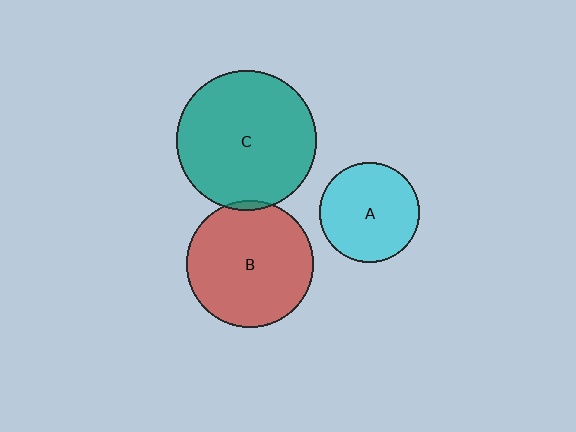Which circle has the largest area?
Circle C (teal).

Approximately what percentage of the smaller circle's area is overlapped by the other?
Approximately 5%.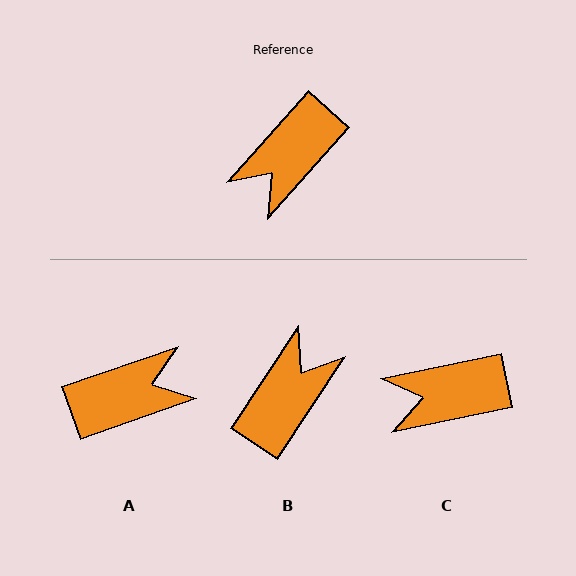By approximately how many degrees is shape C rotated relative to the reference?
Approximately 36 degrees clockwise.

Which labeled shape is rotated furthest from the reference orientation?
B, about 171 degrees away.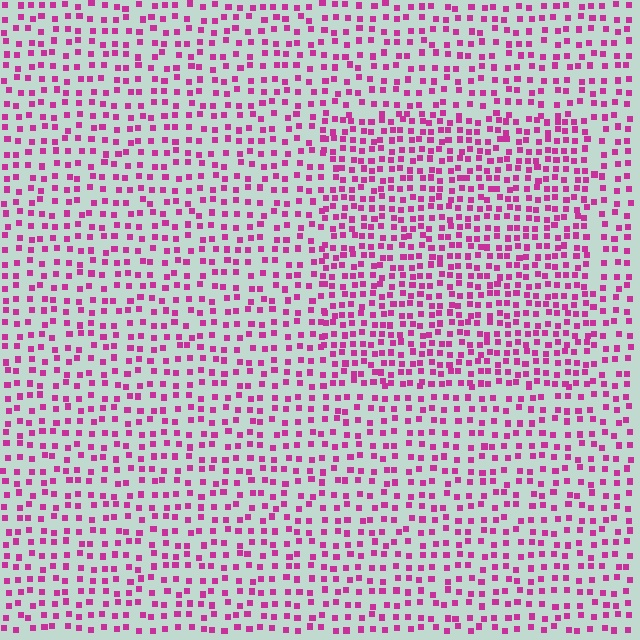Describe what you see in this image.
The image contains small magenta elements arranged at two different densities. A rectangle-shaped region is visible where the elements are more densely packed than the surrounding area.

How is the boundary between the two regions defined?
The boundary is defined by a change in element density (approximately 1.6x ratio). All elements are the same color, size, and shape.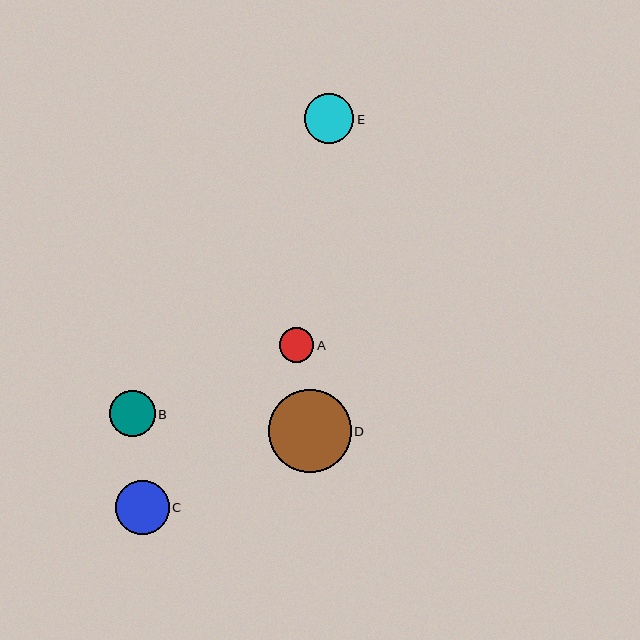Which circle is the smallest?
Circle A is the smallest with a size of approximately 34 pixels.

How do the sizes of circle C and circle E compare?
Circle C and circle E are approximately the same size.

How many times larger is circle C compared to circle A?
Circle C is approximately 1.6 times the size of circle A.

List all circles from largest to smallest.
From largest to smallest: D, C, E, B, A.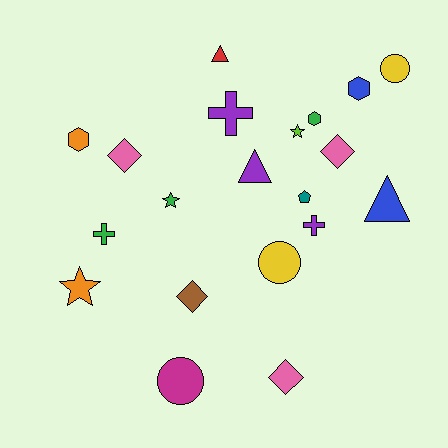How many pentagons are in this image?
There is 1 pentagon.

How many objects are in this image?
There are 20 objects.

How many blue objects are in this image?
There are 2 blue objects.